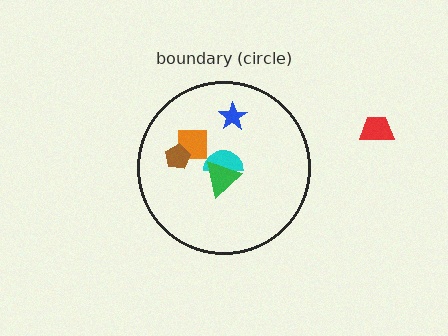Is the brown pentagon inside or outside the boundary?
Inside.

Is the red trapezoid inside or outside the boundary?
Outside.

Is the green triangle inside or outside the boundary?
Inside.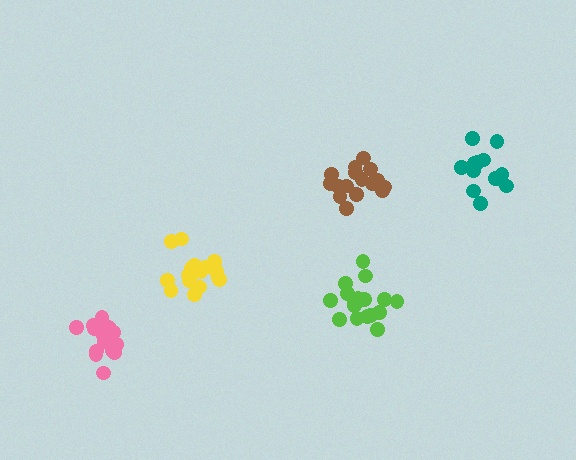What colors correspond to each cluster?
The clusters are colored: yellow, lime, brown, pink, teal.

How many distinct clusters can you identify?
There are 5 distinct clusters.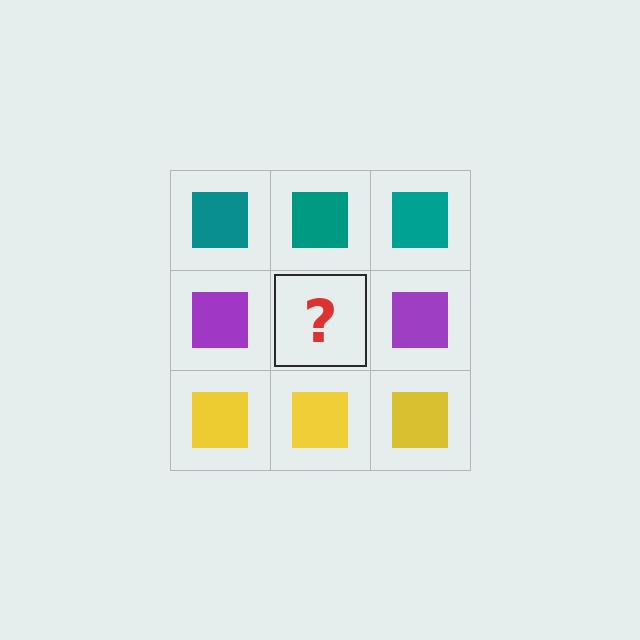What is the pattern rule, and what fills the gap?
The rule is that each row has a consistent color. The gap should be filled with a purple square.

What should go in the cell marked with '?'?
The missing cell should contain a purple square.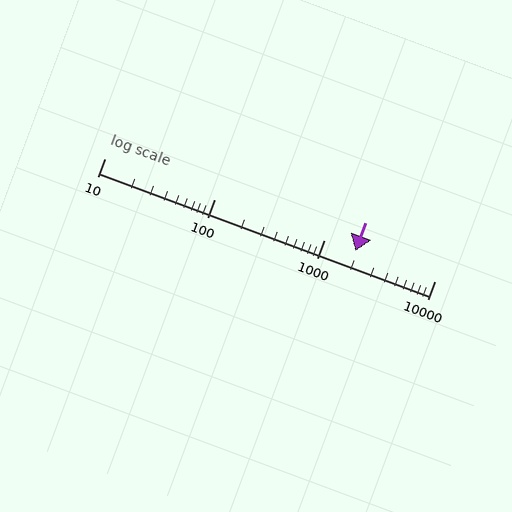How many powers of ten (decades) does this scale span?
The scale spans 3 decades, from 10 to 10000.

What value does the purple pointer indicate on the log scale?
The pointer indicates approximately 1900.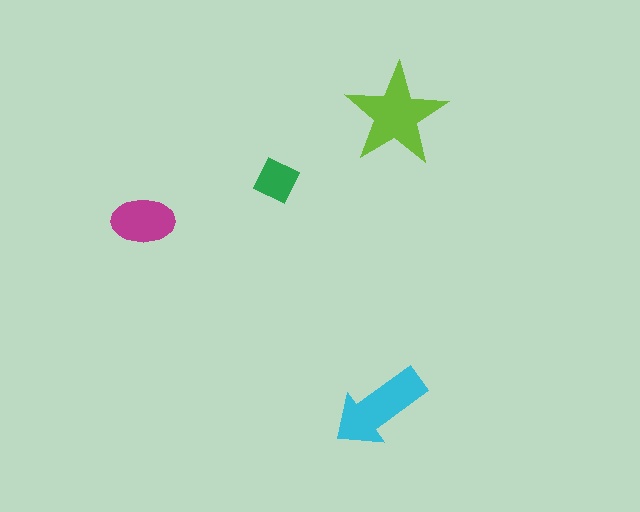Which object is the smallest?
The green square.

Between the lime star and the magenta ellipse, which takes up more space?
The lime star.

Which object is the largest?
The lime star.